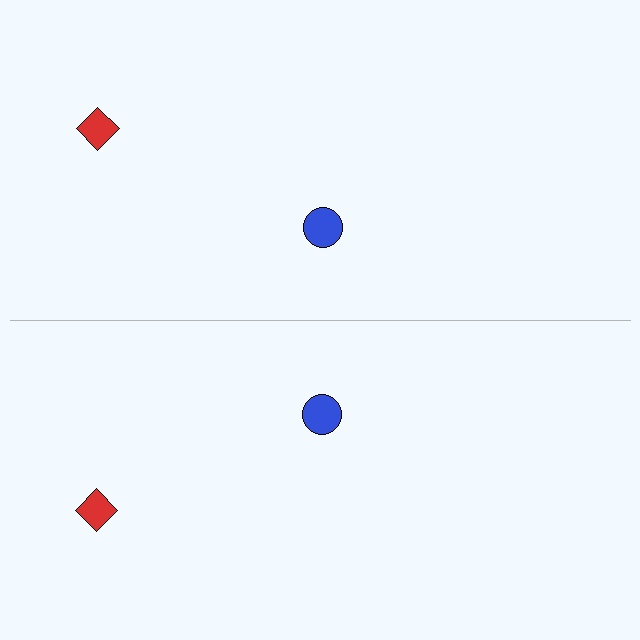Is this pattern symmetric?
Yes, this pattern has bilateral (reflection) symmetry.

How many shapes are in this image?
There are 4 shapes in this image.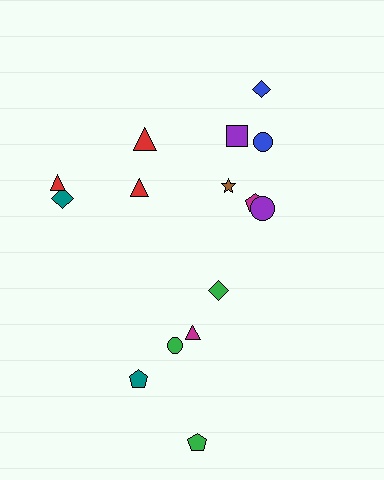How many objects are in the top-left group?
There are 4 objects.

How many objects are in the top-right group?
There are 6 objects.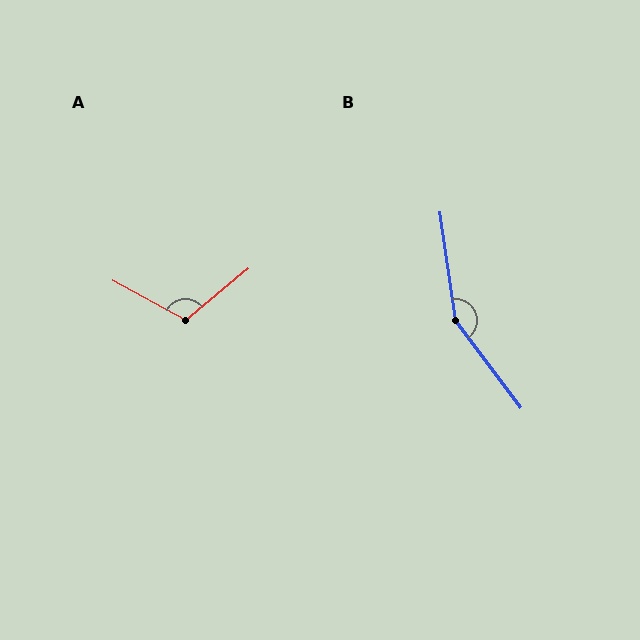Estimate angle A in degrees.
Approximately 112 degrees.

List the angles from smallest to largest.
A (112°), B (151°).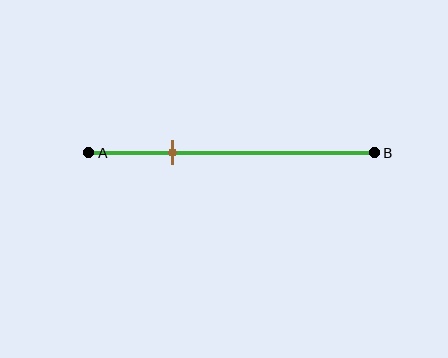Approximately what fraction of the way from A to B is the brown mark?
The brown mark is approximately 30% of the way from A to B.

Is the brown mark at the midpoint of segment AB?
No, the mark is at about 30% from A, not at the 50% midpoint.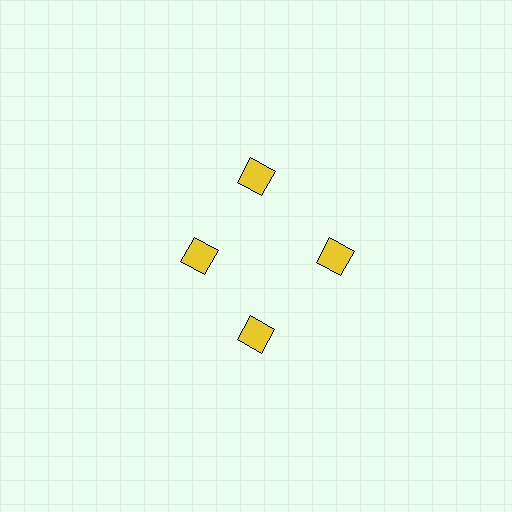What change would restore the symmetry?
The symmetry would be restored by moving it outward, back onto the ring so that all 4 squares sit at equal angles and equal distance from the center.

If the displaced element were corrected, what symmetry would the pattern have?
It would have 4-fold rotational symmetry — the pattern would map onto itself every 90 degrees.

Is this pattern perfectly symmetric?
No. The 4 yellow squares are arranged in a ring, but one element near the 9 o'clock position is pulled inward toward the center, breaking the 4-fold rotational symmetry.